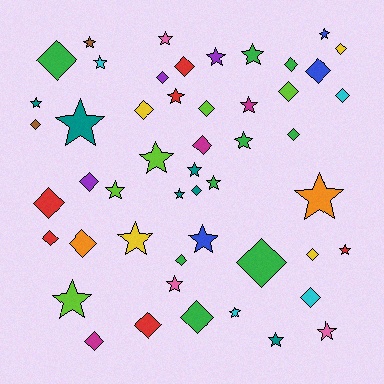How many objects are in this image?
There are 50 objects.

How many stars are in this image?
There are 25 stars.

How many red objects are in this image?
There are 6 red objects.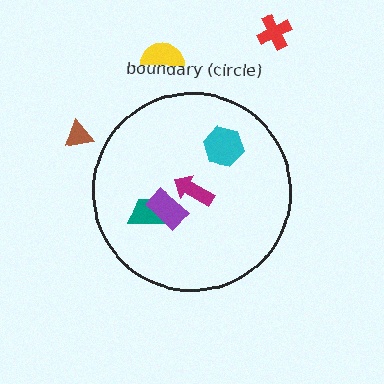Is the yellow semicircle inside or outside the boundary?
Outside.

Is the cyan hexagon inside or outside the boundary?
Inside.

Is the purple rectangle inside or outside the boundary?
Inside.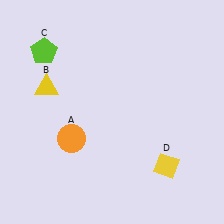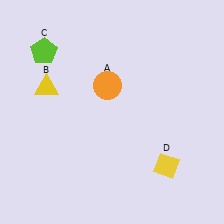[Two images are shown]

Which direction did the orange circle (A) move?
The orange circle (A) moved up.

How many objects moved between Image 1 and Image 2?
1 object moved between the two images.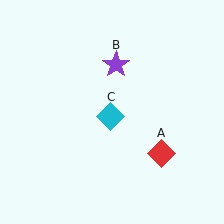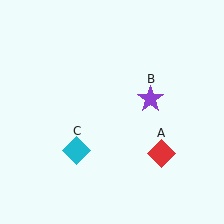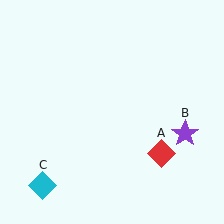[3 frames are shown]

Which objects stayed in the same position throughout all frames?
Red diamond (object A) remained stationary.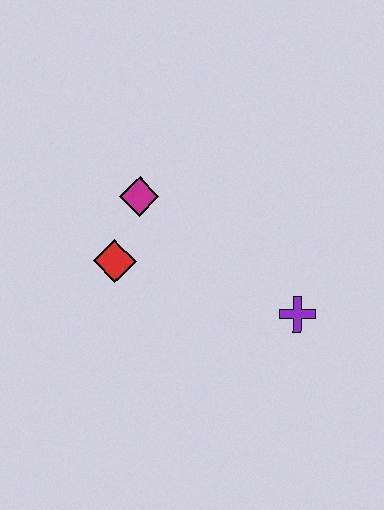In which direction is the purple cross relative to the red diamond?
The purple cross is to the right of the red diamond.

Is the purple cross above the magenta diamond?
No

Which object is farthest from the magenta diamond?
The purple cross is farthest from the magenta diamond.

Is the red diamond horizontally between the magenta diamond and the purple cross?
No